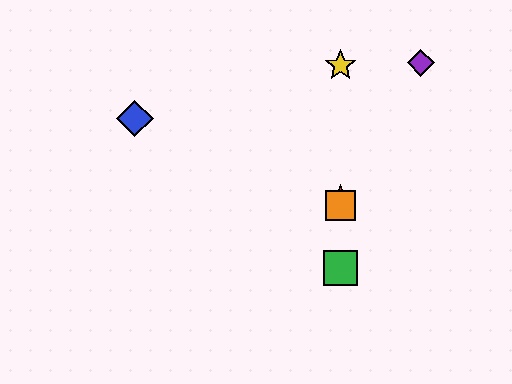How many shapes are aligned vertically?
4 shapes (the red star, the green square, the yellow star, the orange square) are aligned vertically.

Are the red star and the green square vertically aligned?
Yes, both are at x≈341.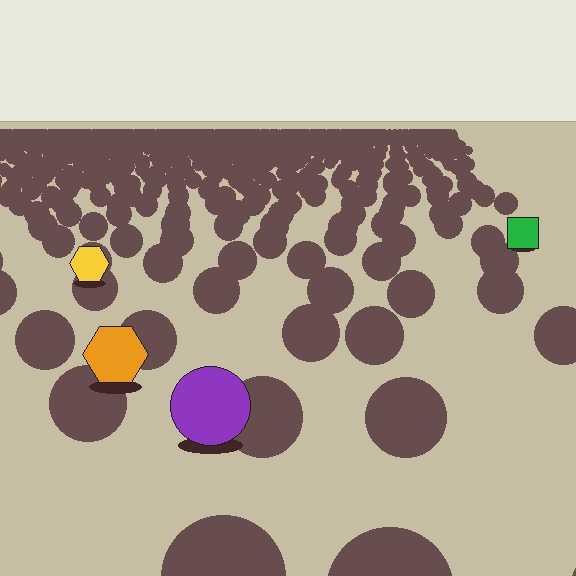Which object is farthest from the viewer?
The green square is farthest from the viewer. It appears smaller and the ground texture around it is denser.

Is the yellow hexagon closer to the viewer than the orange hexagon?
No. The orange hexagon is closer — you can tell from the texture gradient: the ground texture is coarser near it.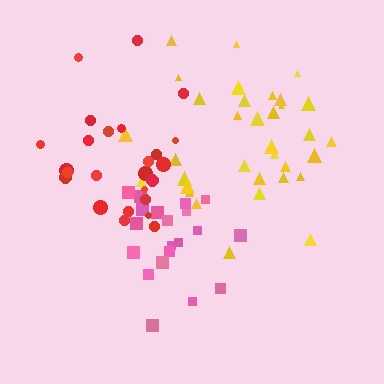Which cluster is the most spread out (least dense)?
Yellow.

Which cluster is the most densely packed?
Pink.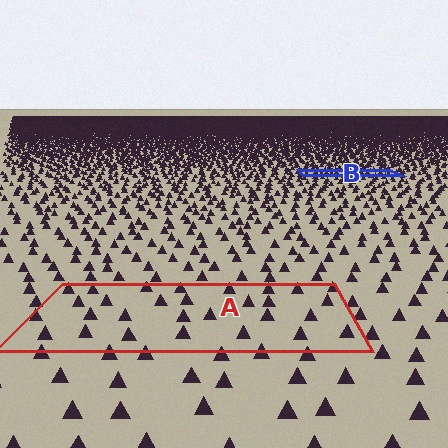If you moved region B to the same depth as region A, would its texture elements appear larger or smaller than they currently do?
They would appear larger. At a closer depth, the same texture elements are projected at a bigger on-screen size.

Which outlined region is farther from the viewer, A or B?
Region B is farther from the viewer — the texture elements inside it appear smaller and more densely packed.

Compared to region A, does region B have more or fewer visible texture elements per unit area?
Region B has more texture elements per unit area — they are packed more densely because it is farther away.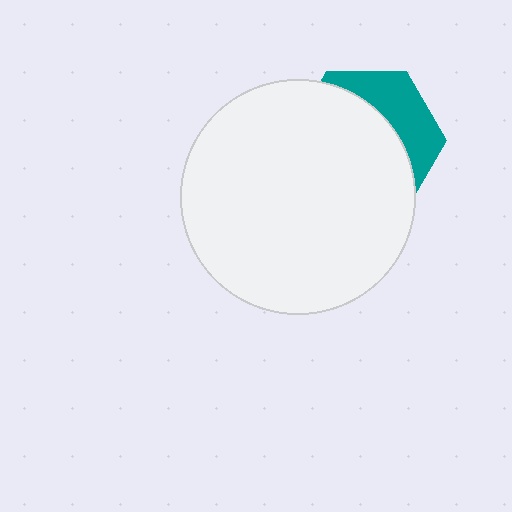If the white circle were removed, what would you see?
You would see the complete teal hexagon.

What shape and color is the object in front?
The object in front is a white circle.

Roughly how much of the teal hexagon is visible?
A small part of it is visible (roughly 32%).